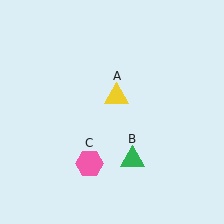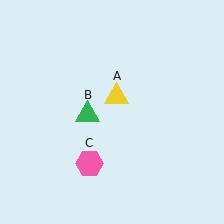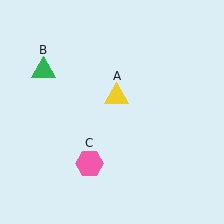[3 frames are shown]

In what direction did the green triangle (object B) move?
The green triangle (object B) moved up and to the left.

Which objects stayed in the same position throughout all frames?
Yellow triangle (object A) and pink hexagon (object C) remained stationary.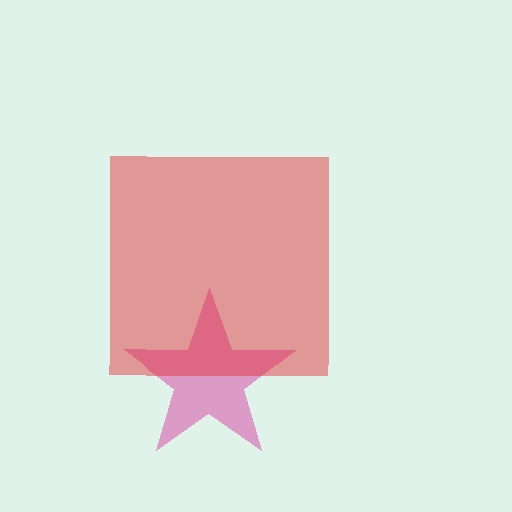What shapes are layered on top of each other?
The layered shapes are: a pink star, a red square.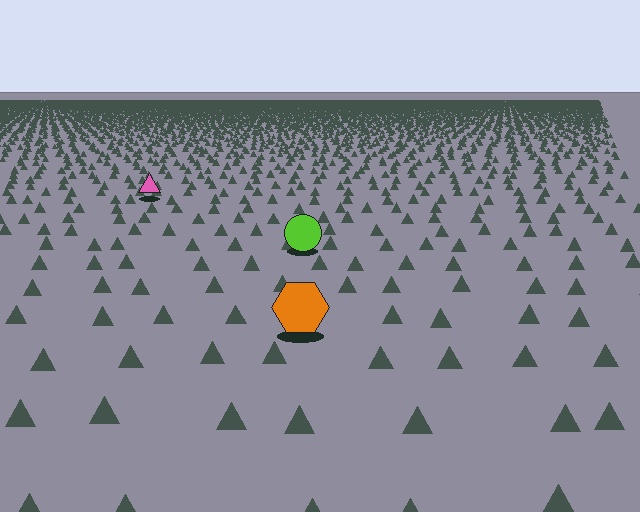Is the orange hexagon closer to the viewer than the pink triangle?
Yes. The orange hexagon is closer — you can tell from the texture gradient: the ground texture is coarser near it.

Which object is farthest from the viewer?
The pink triangle is farthest from the viewer. It appears smaller and the ground texture around it is denser.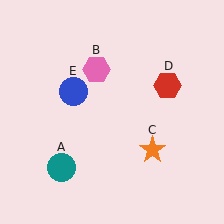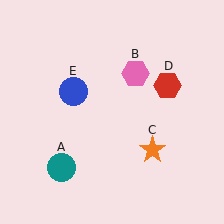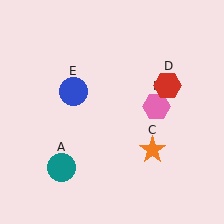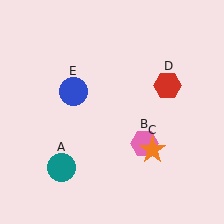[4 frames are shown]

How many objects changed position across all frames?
1 object changed position: pink hexagon (object B).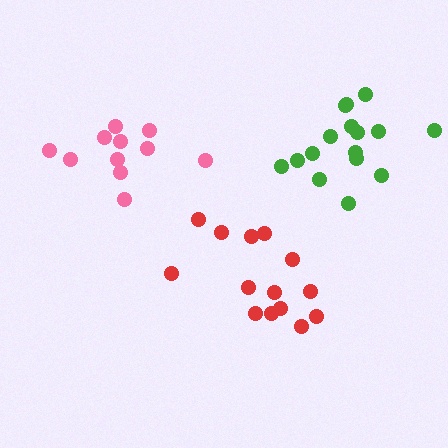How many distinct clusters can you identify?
There are 3 distinct clusters.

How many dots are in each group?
Group 1: 14 dots, Group 2: 16 dots, Group 3: 11 dots (41 total).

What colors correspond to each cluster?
The clusters are colored: red, green, pink.